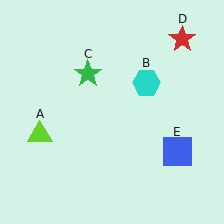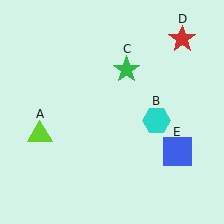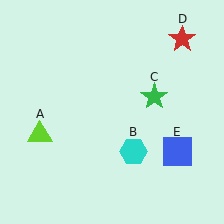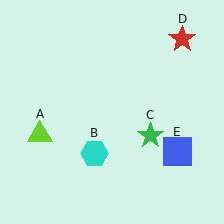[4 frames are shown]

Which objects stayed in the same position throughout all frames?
Lime triangle (object A) and red star (object D) and blue square (object E) remained stationary.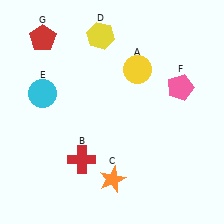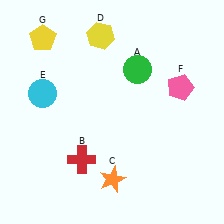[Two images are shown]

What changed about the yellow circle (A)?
In Image 1, A is yellow. In Image 2, it changed to green.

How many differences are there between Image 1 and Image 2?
There are 2 differences between the two images.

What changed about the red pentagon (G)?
In Image 1, G is red. In Image 2, it changed to yellow.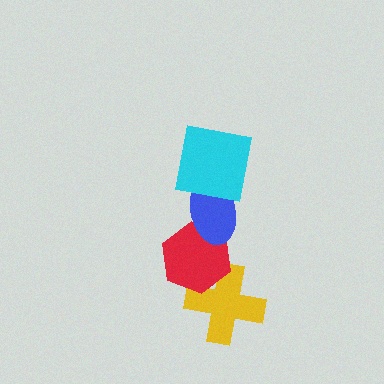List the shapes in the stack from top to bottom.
From top to bottom: the cyan square, the blue ellipse, the red hexagon, the yellow cross.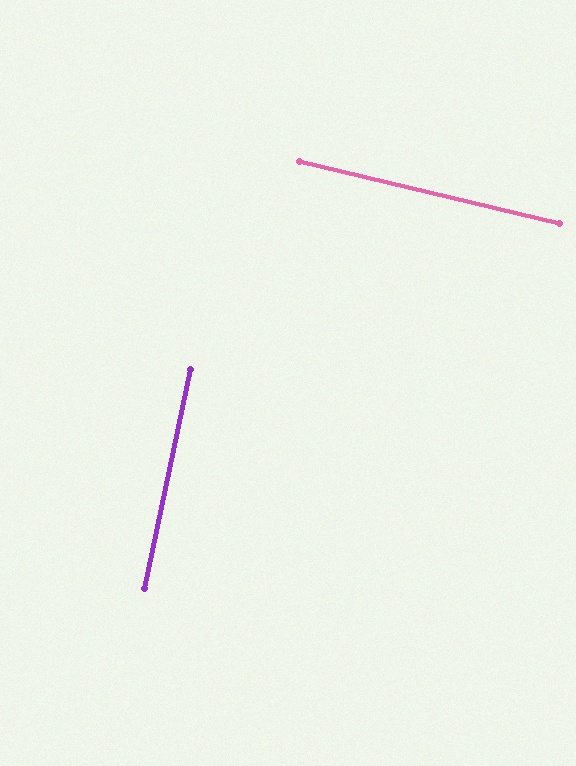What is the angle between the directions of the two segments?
Approximately 88 degrees.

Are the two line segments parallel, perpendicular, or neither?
Perpendicular — they meet at approximately 88°.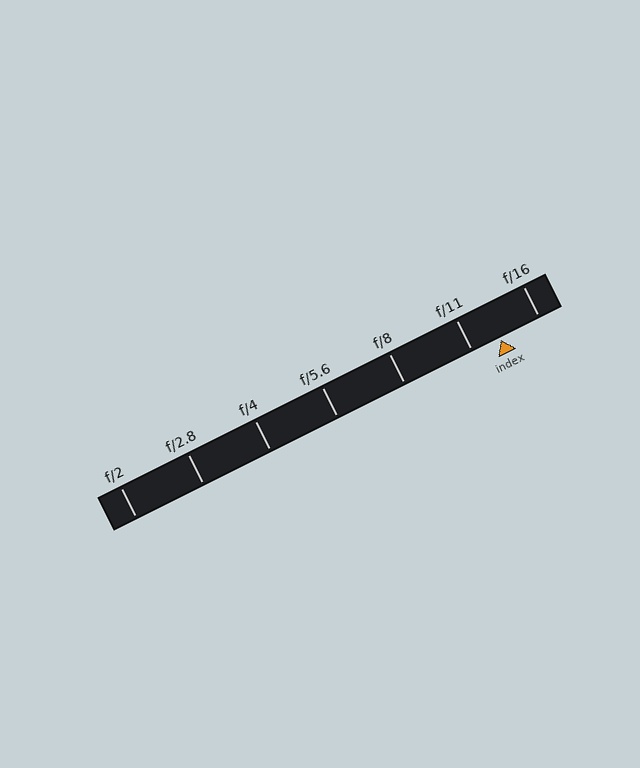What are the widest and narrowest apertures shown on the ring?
The widest aperture shown is f/2 and the narrowest is f/16.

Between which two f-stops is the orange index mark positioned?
The index mark is between f/11 and f/16.